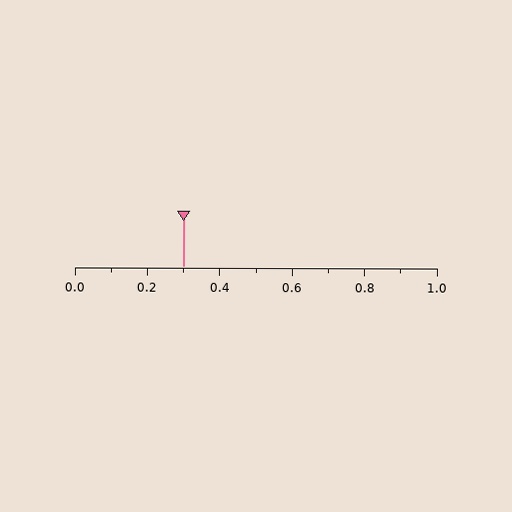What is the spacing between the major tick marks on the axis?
The major ticks are spaced 0.2 apart.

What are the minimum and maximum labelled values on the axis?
The axis runs from 0.0 to 1.0.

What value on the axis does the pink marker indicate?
The marker indicates approximately 0.3.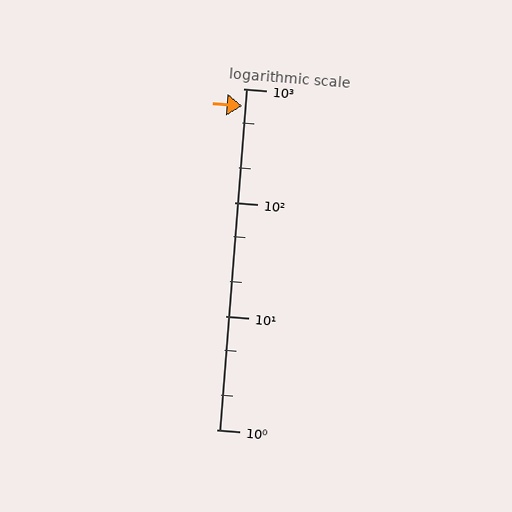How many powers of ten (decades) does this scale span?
The scale spans 3 decades, from 1 to 1000.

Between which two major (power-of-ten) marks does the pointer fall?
The pointer is between 100 and 1000.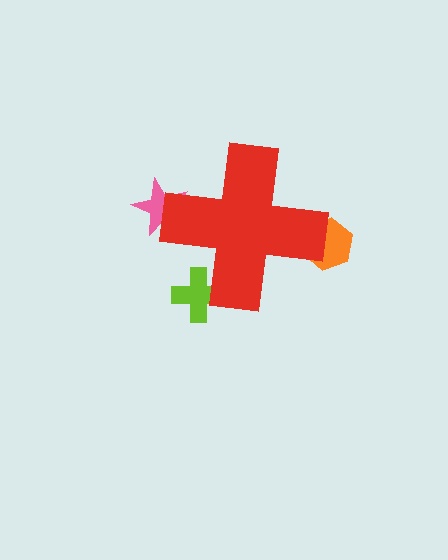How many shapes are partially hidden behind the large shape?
3 shapes are partially hidden.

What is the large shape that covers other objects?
A red cross.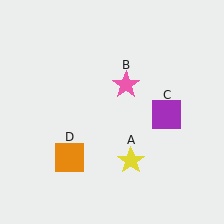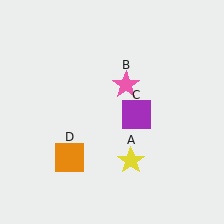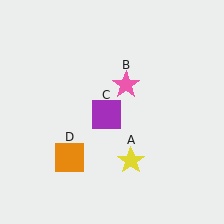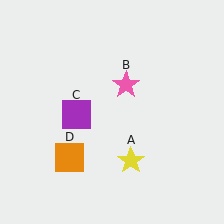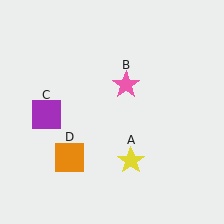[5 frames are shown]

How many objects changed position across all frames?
1 object changed position: purple square (object C).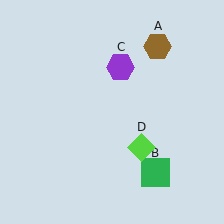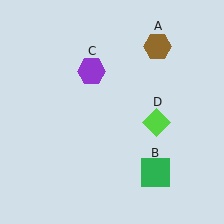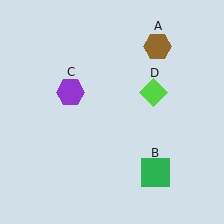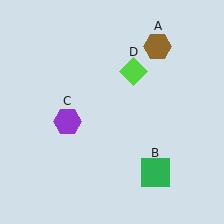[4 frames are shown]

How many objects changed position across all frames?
2 objects changed position: purple hexagon (object C), lime diamond (object D).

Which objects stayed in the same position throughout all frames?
Brown hexagon (object A) and green square (object B) remained stationary.